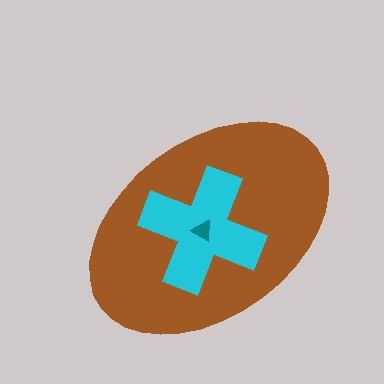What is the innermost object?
The teal triangle.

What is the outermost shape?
The brown ellipse.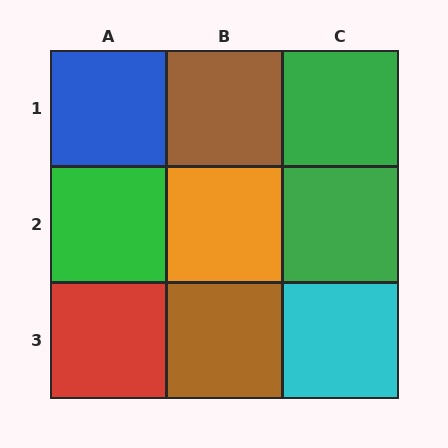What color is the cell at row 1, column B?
Brown.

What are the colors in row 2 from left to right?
Green, orange, green.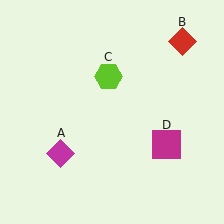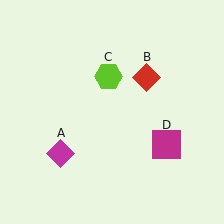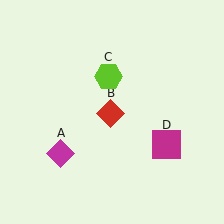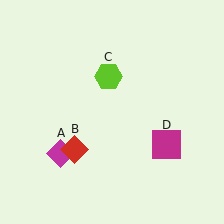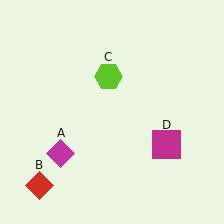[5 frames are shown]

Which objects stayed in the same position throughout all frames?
Magenta diamond (object A) and lime hexagon (object C) and magenta square (object D) remained stationary.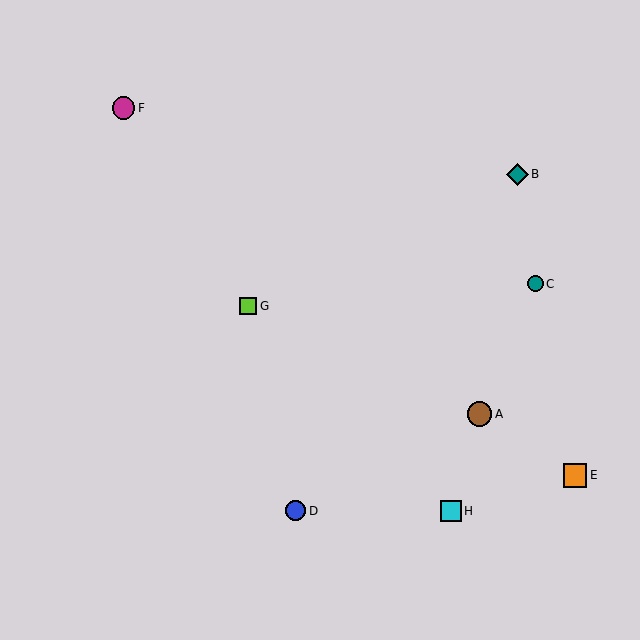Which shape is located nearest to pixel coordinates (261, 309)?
The lime square (labeled G) at (248, 306) is nearest to that location.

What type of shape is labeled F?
Shape F is a magenta circle.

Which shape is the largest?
The brown circle (labeled A) is the largest.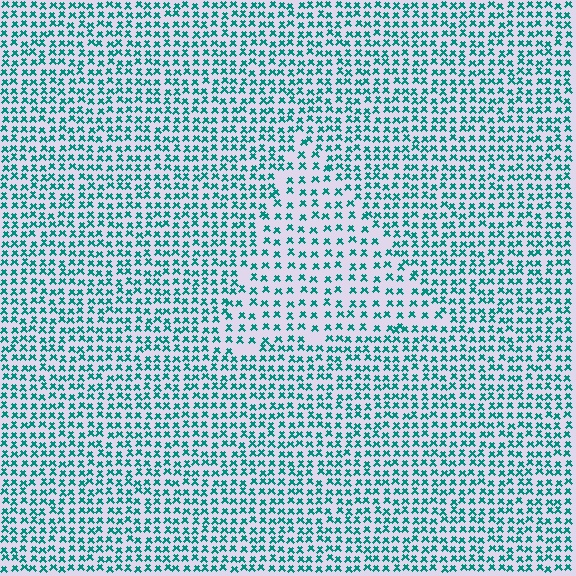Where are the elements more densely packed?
The elements are more densely packed outside the triangle boundary.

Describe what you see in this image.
The image contains small teal elements arranged at two different densities. A triangle-shaped region is visible where the elements are less densely packed than the surrounding area.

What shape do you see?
I see a triangle.